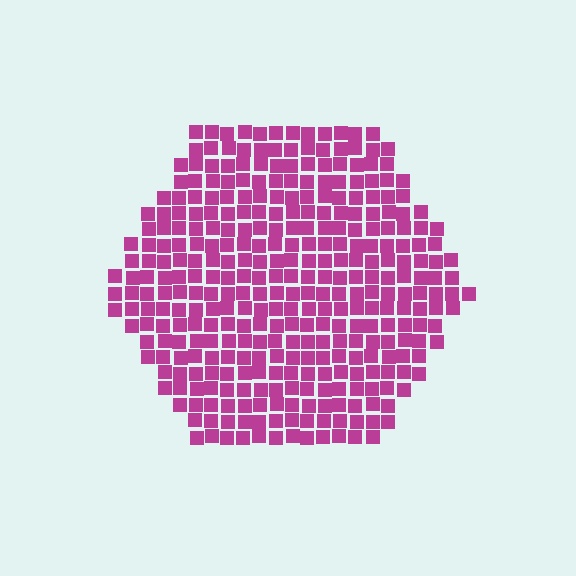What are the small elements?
The small elements are squares.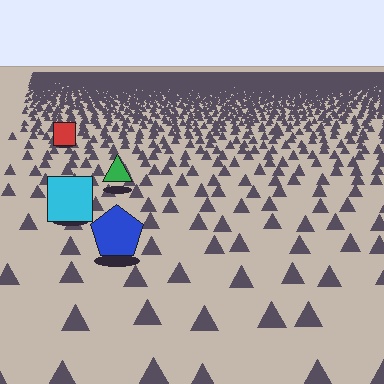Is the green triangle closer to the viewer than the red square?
Yes. The green triangle is closer — you can tell from the texture gradient: the ground texture is coarser near it.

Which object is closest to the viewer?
The blue pentagon is closest. The texture marks near it are larger and more spread out.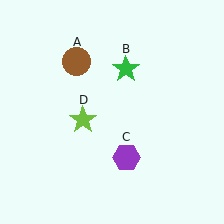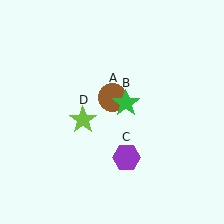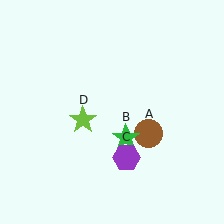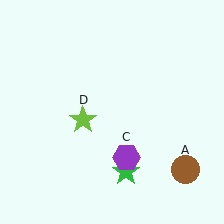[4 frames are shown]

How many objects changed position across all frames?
2 objects changed position: brown circle (object A), green star (object B).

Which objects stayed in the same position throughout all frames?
Purple hexagon (object C) and lime star (object D) remained stationary.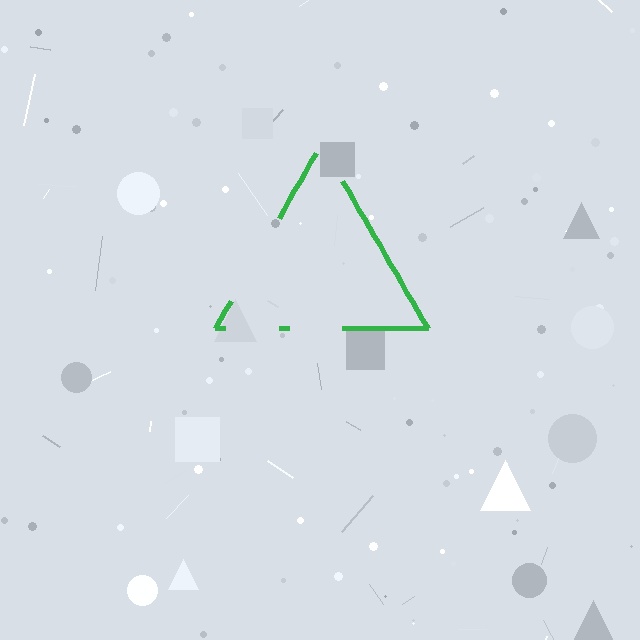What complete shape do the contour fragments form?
The contour fragments form a triangle.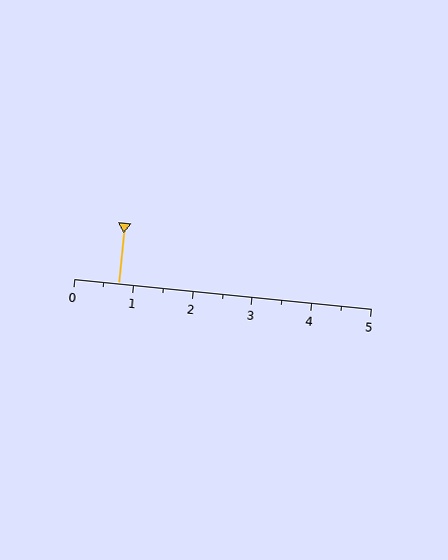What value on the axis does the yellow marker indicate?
The marker indicates approximately 0.8.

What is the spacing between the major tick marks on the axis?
The major ticks are spaced 1 apart.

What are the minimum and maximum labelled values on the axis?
The axis runs from 0 to 5.